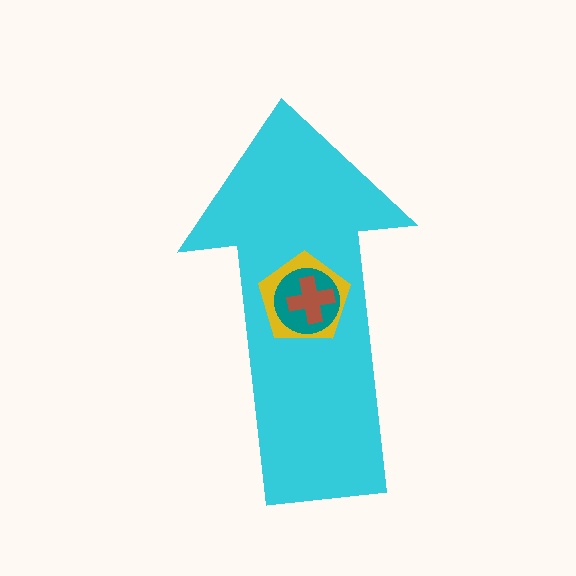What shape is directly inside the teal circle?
The brown cross.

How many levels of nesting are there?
4.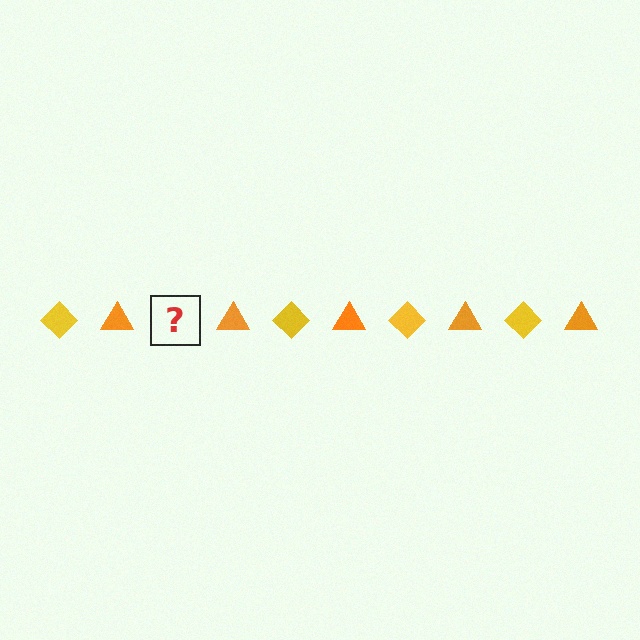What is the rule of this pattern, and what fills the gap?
The rule is that the pattern alternates between yellow diamond and orange triangle. The gap should be filled with a yellow diamond.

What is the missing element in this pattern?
The missing element is a yellow diamond.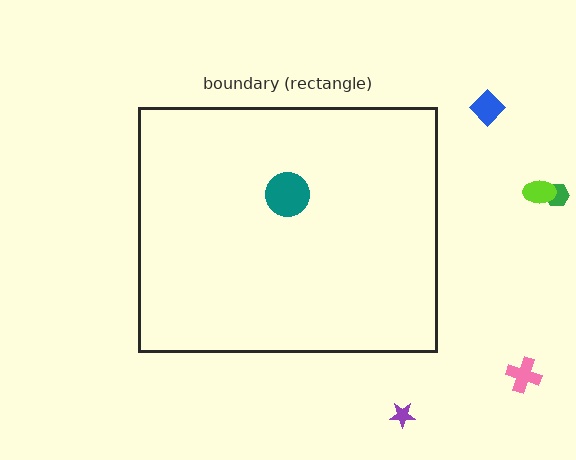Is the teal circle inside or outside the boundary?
Inside.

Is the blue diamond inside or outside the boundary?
Outside.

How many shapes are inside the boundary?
1 inside, 5 outside.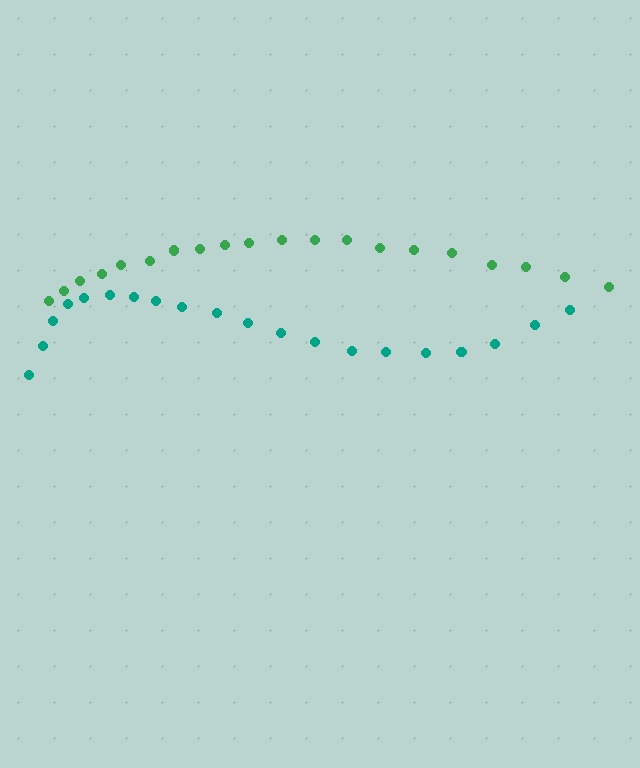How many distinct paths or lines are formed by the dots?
There are 2 distinct paths.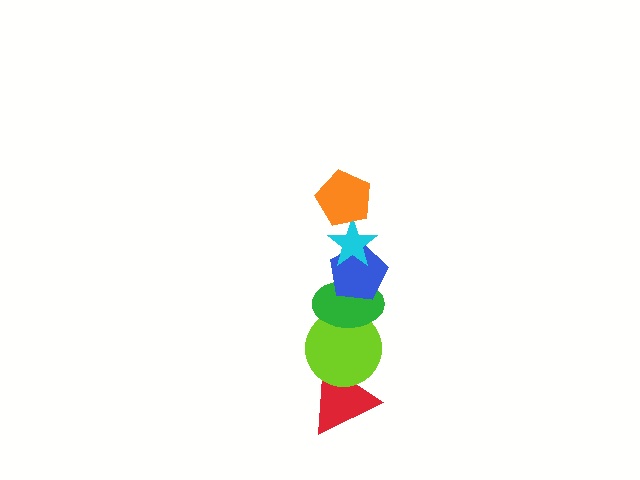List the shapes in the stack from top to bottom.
From top to bottom: the orange pentagon, the cyan star, the blue pentagon, the green ellipse, the lime circle, the red triangle.